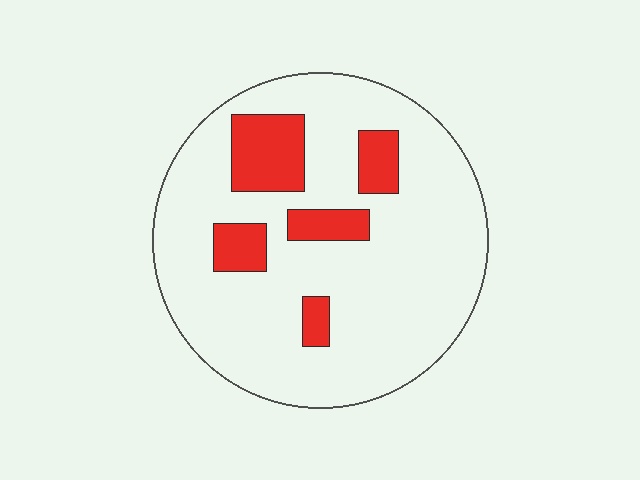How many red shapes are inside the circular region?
5.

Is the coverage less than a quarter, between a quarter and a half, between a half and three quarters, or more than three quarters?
Less than a quarter.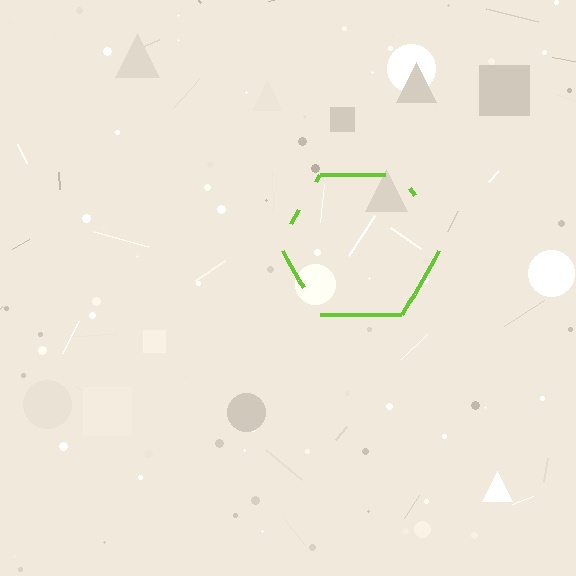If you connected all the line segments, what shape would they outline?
They would outline a hexagon.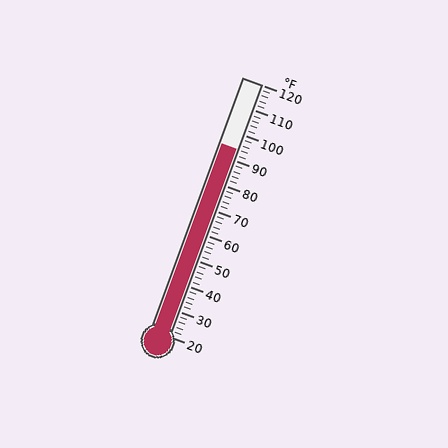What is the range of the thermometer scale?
The thermometer scale ranges from 20°F to 120°F.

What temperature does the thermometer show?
The thermometer shows approximately 94°F.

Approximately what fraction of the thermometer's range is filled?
The thermometer is filled to approximately 75% of its range.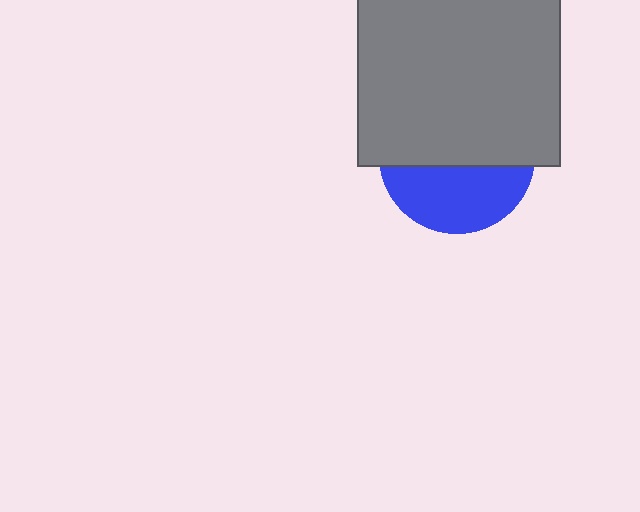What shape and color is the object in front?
The object in front is a gray square.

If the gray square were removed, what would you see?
You would see the complete blue circle.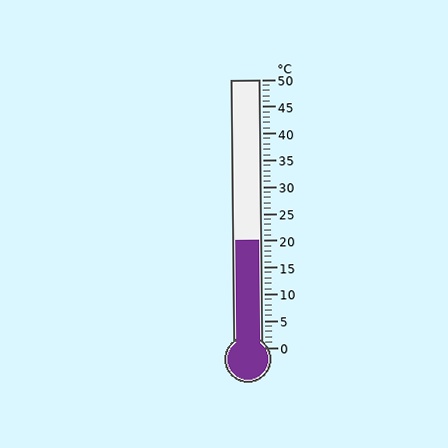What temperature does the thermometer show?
The thermometer shows approximately 20°C.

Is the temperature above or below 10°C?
The temperature is above 10°C.